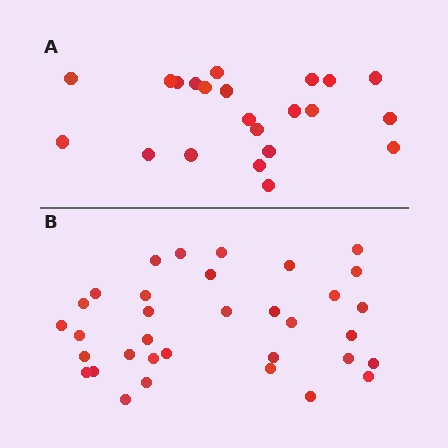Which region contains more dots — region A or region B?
Region B (the bottom region) has more dots.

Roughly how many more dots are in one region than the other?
Region B has roughly 12 or so more dots than region A.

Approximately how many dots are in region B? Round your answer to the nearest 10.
About 30 dots. (The exact count is 34, which rounds to 30.)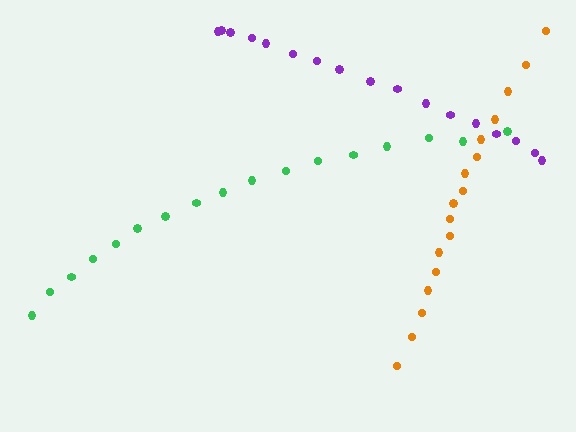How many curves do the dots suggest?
There are 3 distinct paths.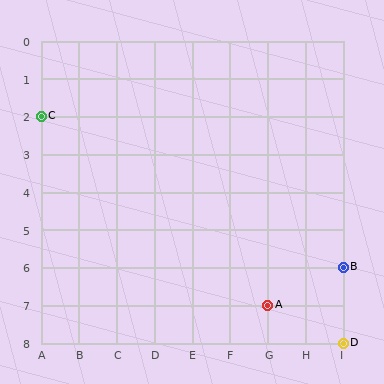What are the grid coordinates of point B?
Point B is at grid coordinates (I, 6).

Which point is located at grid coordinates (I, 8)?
Point D is at (I, 8).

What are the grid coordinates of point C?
Point C is at grid coordinates (A, 2).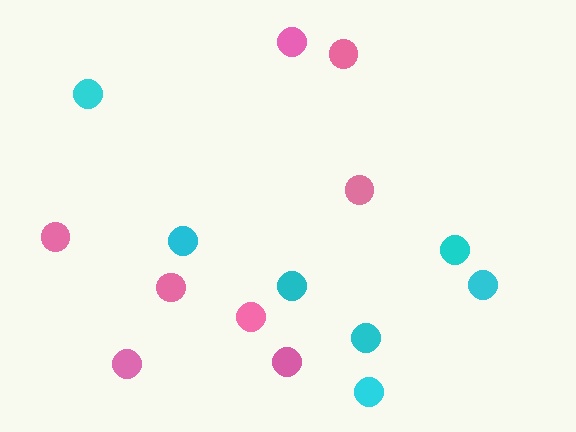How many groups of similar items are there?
There are 2 groups: one group of pink circles (8) and one group of cyan circles (7).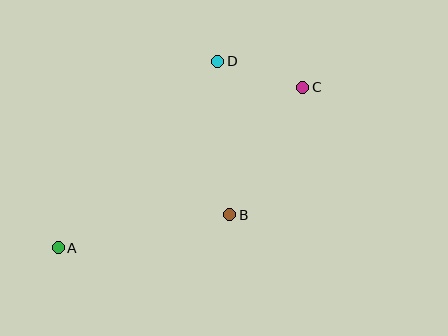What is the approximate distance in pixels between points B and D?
The distance between B and D is approximately 154 pixels.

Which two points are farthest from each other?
Points A and C are farthest from each other.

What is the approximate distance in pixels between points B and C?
The distance between B and C is approximately 147 pixels.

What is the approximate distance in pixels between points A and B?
The distance between A and B is approximately 175 pixels.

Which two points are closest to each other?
Points C and D are closest to each other.